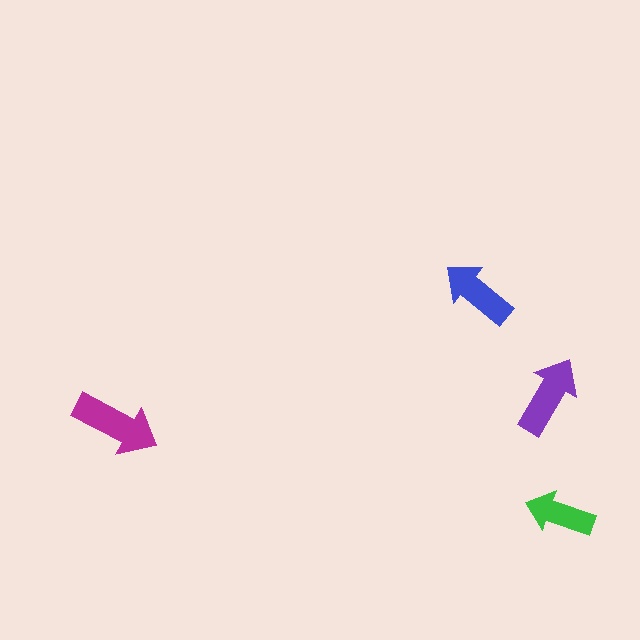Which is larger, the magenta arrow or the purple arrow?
The magenta one.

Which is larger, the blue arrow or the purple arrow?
The purple one.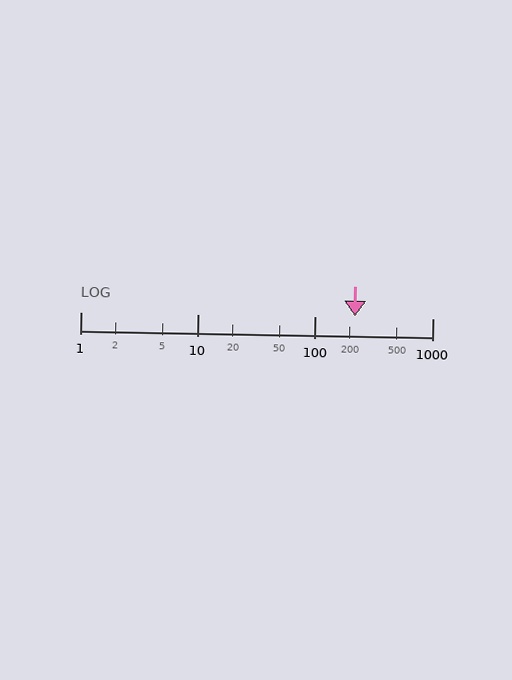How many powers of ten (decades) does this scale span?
The scale spans 3 decades, from 1 to 1000.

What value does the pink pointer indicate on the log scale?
The pointer indicates approximately 220.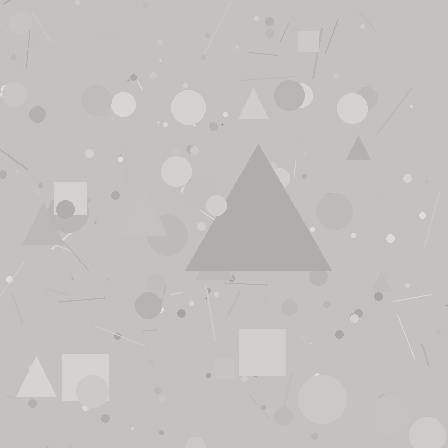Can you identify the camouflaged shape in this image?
The camouflaged shape is a triangle.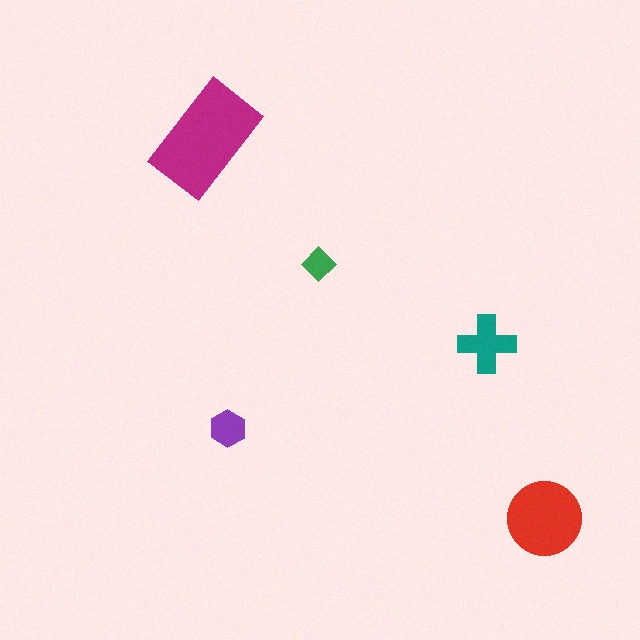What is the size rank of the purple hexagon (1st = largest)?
4th.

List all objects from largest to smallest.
The magenta rectangle, the red circle, the teal cross, the purple hexagon, the green diamond.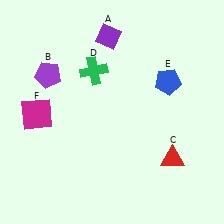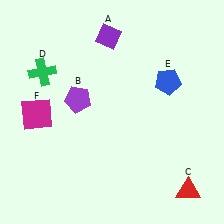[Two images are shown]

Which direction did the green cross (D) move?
The green cross (D) moved left.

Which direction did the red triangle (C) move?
The red triangle (C) moved down.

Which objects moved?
The objects that moved are: the purple pentagon (B), the red triangle (C), the green cross (D).